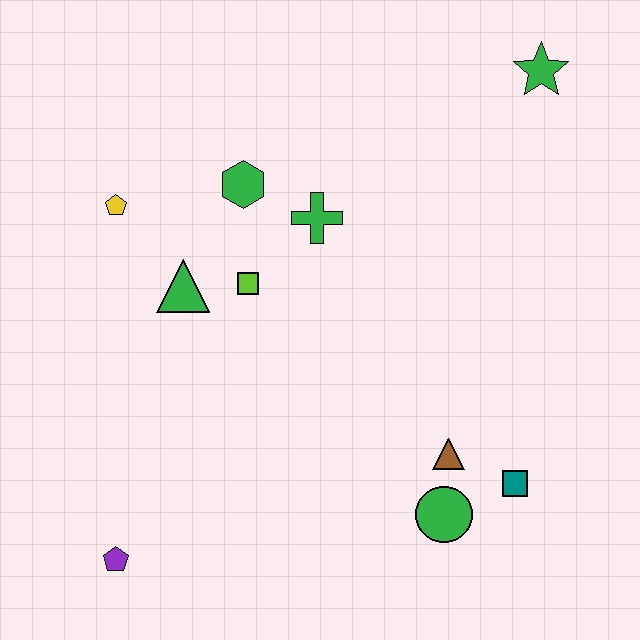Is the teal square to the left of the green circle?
No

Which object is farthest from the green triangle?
The green star is farthest from the green triangle.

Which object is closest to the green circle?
The brown triangle is closest to the green circle.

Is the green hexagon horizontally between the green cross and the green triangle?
Yes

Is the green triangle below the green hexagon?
Yes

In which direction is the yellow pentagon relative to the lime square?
The yellow pentagon is to the left of the lime square.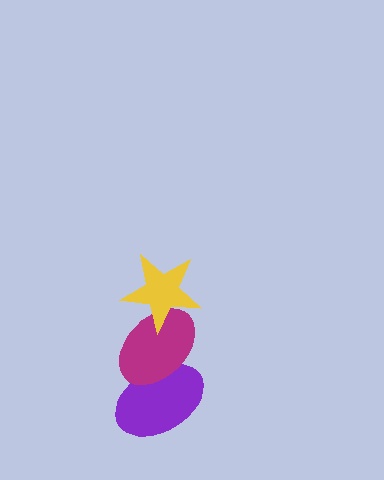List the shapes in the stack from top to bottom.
From top to bottom: the yellow star, the magenta ellipse, the purple ellipse.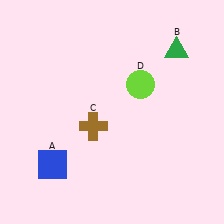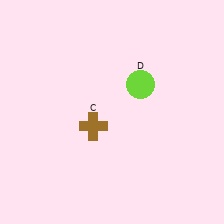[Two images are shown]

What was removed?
The green triangle (B), the blue square (A) were removed in Image 2.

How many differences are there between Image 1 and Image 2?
There are 2 differences between the two images.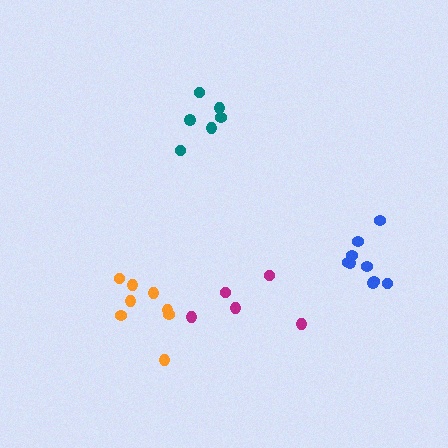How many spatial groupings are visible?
There are 4 spatial groupings.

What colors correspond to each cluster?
The clusters are colored: orange, teal, blue, magenta.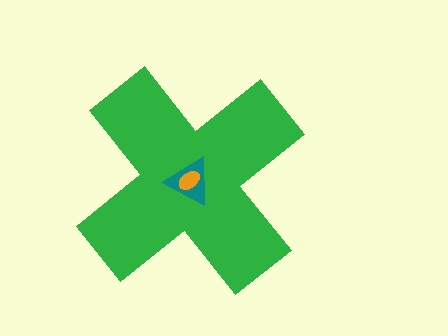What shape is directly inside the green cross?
The teal triangle.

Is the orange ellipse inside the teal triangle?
Yes.